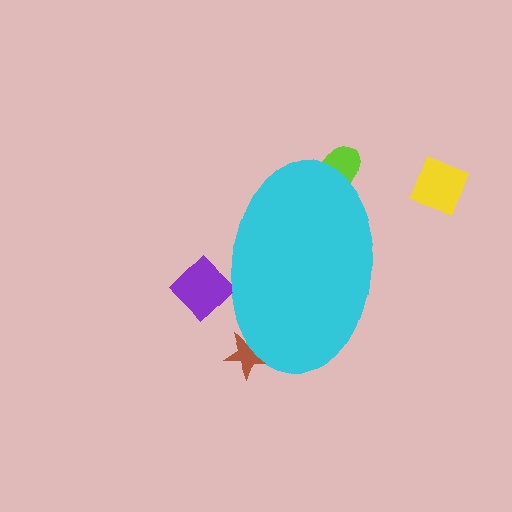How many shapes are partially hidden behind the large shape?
3 shapes are partially hidden.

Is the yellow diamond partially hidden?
No, the yellow diamond is fully visible.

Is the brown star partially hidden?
Yes, the brown star is partially hidden behind the cyan ellipse.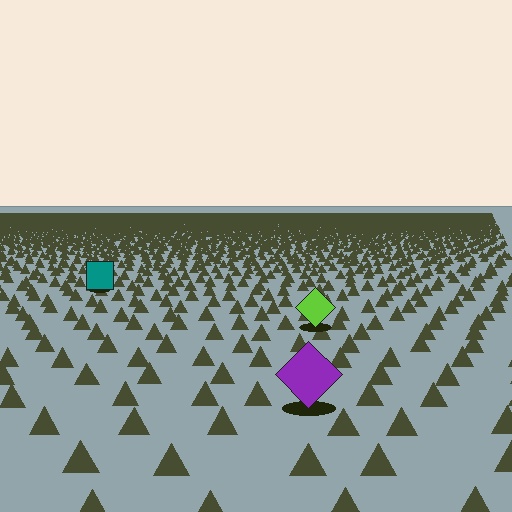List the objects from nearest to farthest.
From nearest to farthest: the purple diamond, the lime diamond, the teal square.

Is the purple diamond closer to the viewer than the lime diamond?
Yes. The purple diamond is closer — you can tell from the texture gradient: the ground texture is coarser near it.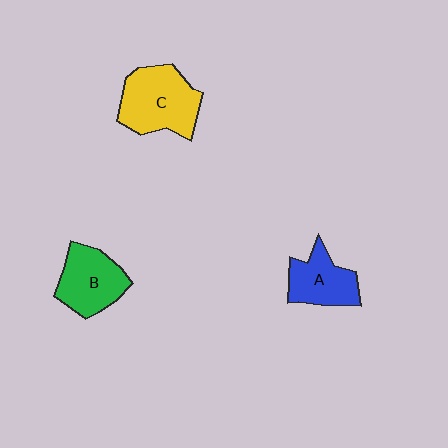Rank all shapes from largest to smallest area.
From largest to smallest: C (yellow), B (green), A (blue).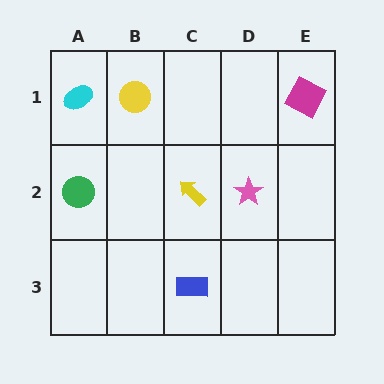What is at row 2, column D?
A pink star.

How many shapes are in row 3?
1 shape.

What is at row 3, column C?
A blue rectangle.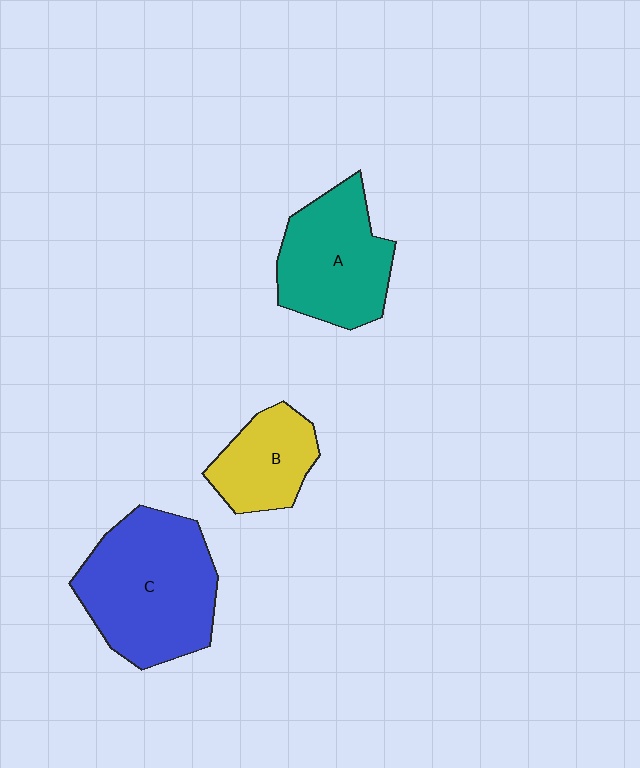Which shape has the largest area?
Shape C (blue).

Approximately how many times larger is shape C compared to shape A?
Approximately 1.3 times.